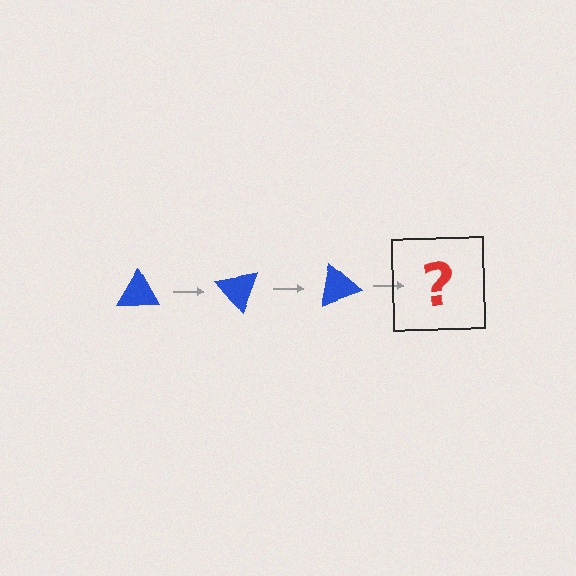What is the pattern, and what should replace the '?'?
The pattern is that the triangle rotates 50 degrees each step. The '?' should be a blue triangle rotated 150 degrees.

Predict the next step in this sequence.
The next step is a blue triangle rotated 150 degrees.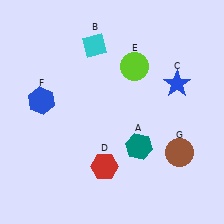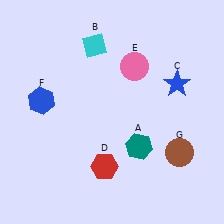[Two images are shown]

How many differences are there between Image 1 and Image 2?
There is 1 difference between the two images.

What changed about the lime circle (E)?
In Image 1, E is lime. In Image 2, it changed to pink.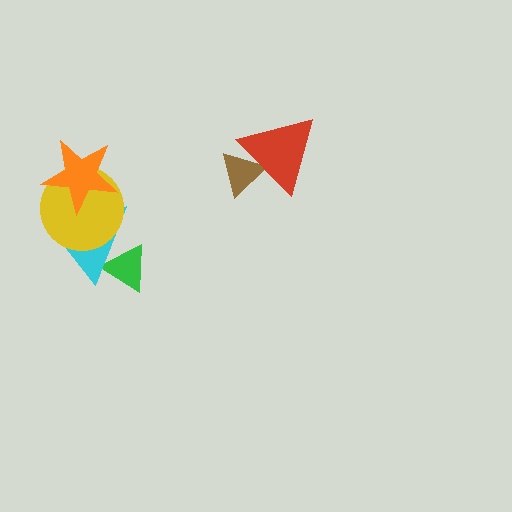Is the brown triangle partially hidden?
Yes, it is partially covered by another shape.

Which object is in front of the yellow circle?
The orange star is in front of the yellow circle.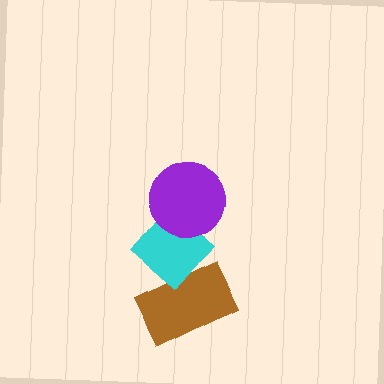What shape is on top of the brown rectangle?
The cyan diamond is on top of the brown rectangle.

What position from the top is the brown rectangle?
The brown rectangle is 3rd from the top.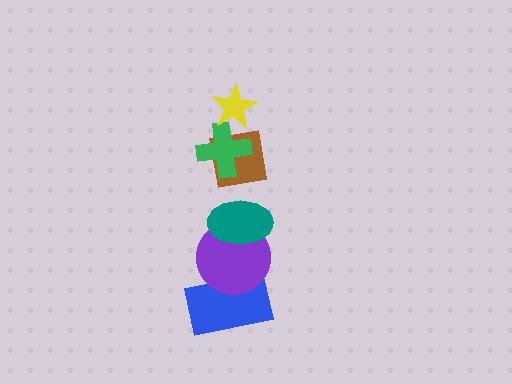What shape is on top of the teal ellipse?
The brown square is on top of the teal ellipse.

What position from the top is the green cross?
The green cross is 2nd from the top.